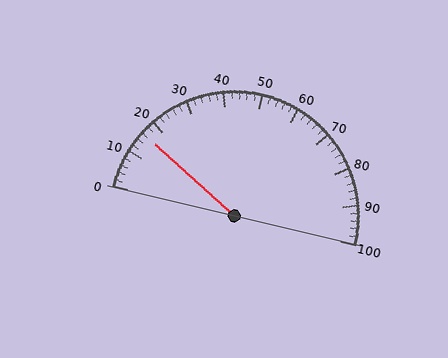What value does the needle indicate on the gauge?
The needle indicates approximately 16.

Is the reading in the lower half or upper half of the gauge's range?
The reading is in the lower half of the range (0 to 100).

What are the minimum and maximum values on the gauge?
The gauge ranges from 0 to 100.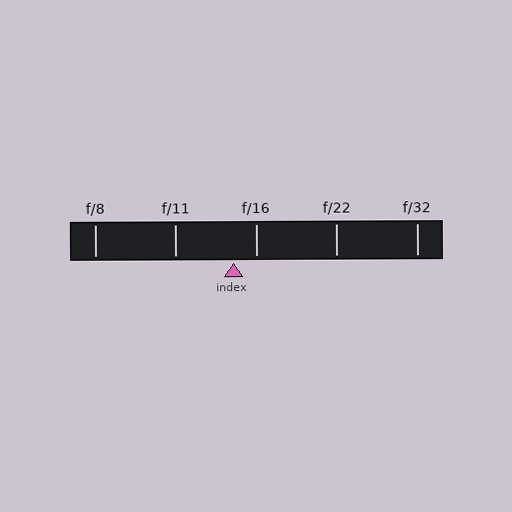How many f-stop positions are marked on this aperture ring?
There are 5 f-stop positions marked.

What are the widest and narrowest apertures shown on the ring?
The widest aperture shown is f/8 and the narrowest is f/32.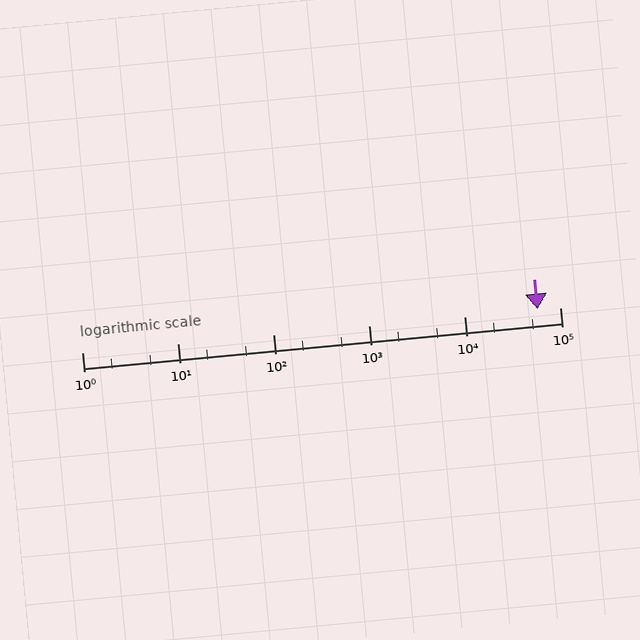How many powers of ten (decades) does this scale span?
The scale spans 5 decades, from 1 to 100000.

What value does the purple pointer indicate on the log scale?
The pointer indicates approximately 58000.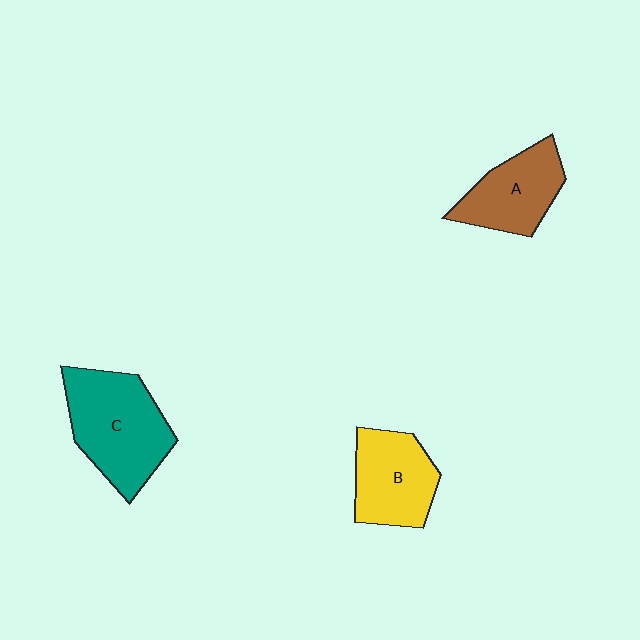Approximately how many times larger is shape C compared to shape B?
Approximately 1.4 times.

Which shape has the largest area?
Shape C (teal).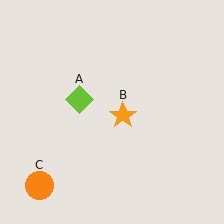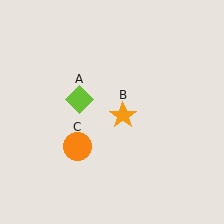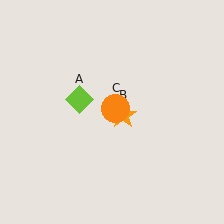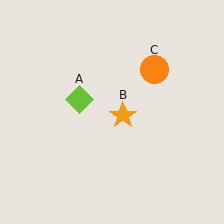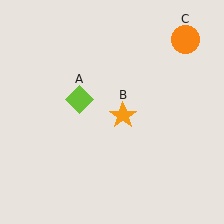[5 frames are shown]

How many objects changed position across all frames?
1 object changed position: orange circle (object C).